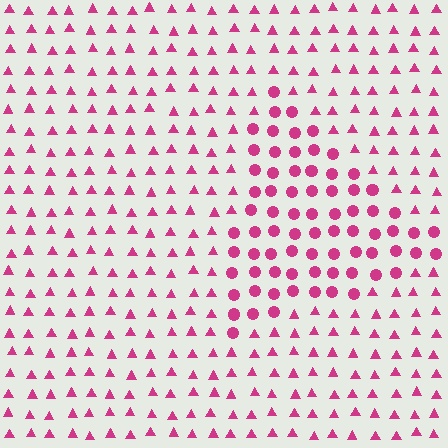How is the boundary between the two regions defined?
The boundary is defined by a change in element shape: circles inside vs. triangles outside. All elements share the same color and spacing.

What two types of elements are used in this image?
The image uses circles inside the triangle region and triangles outside it.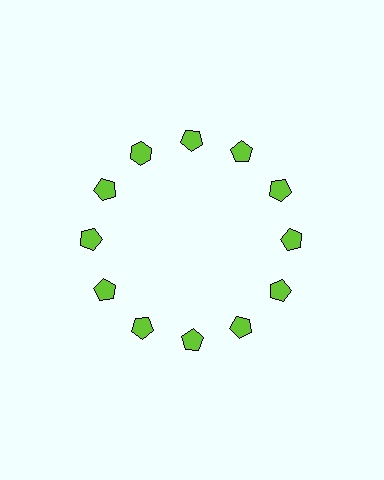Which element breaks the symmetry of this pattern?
The lime hexagon at roughly the 11 o'clock position breaks the symmetry. All other shapes are lime pentagons.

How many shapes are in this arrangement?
There are 12 shapes arranged in a ring pattern.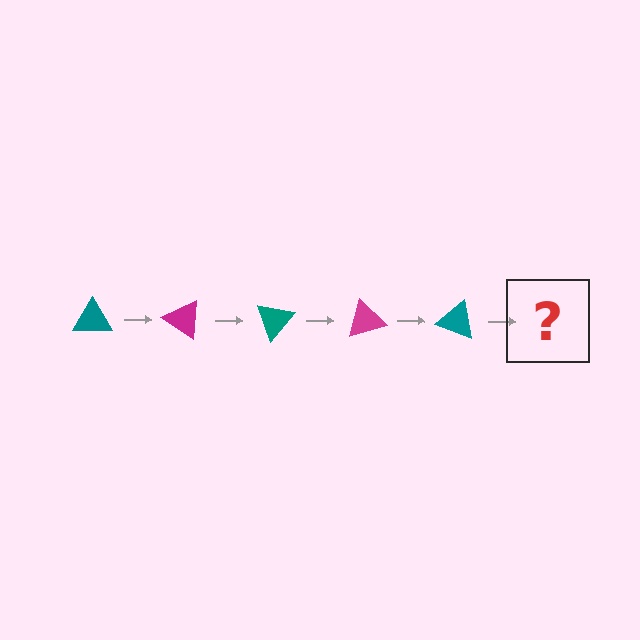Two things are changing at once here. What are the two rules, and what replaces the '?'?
The two rules are that it rotates 35 degrees each step and the color cycles through teal and magenta. The '?' should be a magenta triangle, rotated 175 degrees from the start.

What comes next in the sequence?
The next element should be a magenta triangle, rotated 175 degrees from the start.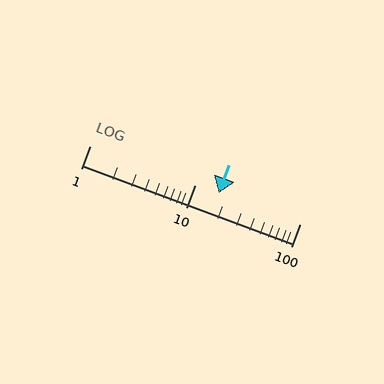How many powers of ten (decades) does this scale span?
The scale spans 2 decades, from 1 to 100.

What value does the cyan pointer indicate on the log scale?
The pointer indicates approximately 17.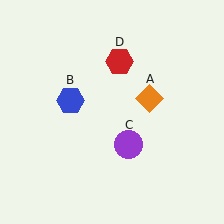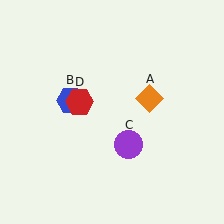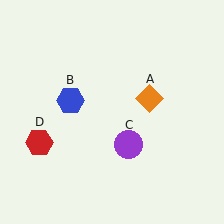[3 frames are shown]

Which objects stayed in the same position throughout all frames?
Orange diamond (object A) and blue hexagon (object B) and purple circle (object C) remained stationary.